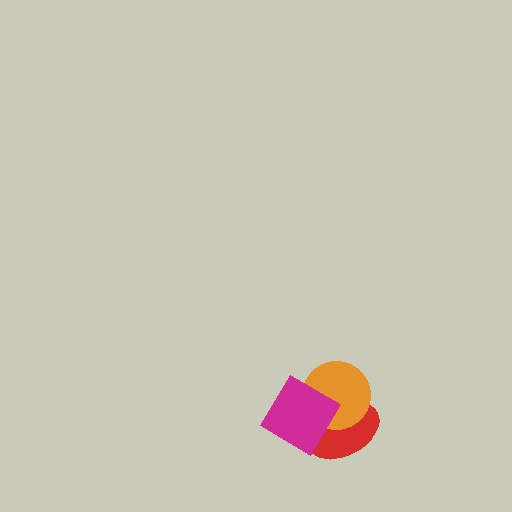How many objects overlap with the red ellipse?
2 objects overlap with the red ellipse.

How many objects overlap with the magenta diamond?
2 objects overlap with the magenta diamond.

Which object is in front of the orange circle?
The magenta diamond is in front of the orange circle.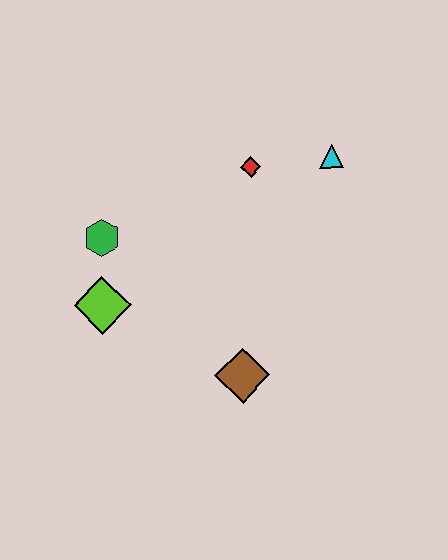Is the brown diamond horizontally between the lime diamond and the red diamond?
Yes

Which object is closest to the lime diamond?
The green hexagon is closest to the lime diamond.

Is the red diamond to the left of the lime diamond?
No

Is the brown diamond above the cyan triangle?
No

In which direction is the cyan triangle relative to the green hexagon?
The cyan triangle is to the right of the green hexagon.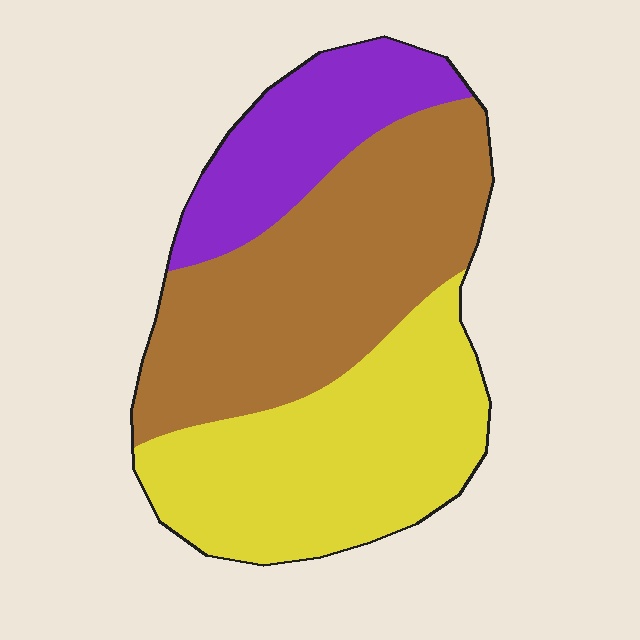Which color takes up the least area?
Purple, at roughly 20%.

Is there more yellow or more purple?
Yellow.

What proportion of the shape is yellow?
Yellow takes up about three eighths (3/8) of the shape.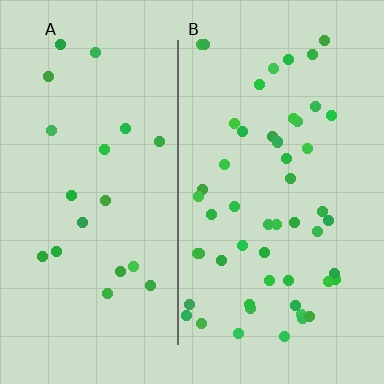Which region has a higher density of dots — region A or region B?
B (the right).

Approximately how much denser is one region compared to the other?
Approximately 2.6× — region B over region A.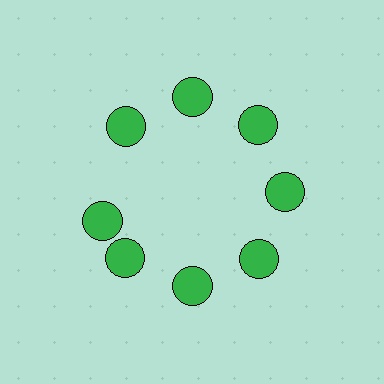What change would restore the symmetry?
The symmetry would be restored by rotating it back into even spacing with its neighbors so that all 8 circles sit at equal angles and equal distance from the center.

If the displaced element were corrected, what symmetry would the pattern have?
It would have 8-fold rotational symmetry — the pattern would map onto itself every 45 degrees.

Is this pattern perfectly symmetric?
No. The 8 green circles are arranged in a ring, but one element near the 9 o'clock position is rotated out of alignment along the ring, breaking the 8-fold rotational symmetry.